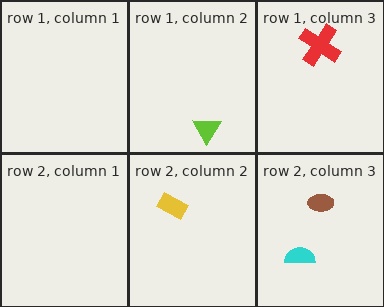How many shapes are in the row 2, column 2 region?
1.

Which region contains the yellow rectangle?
The row 2, column 2 region.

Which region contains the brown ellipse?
The row 2, column 3 region.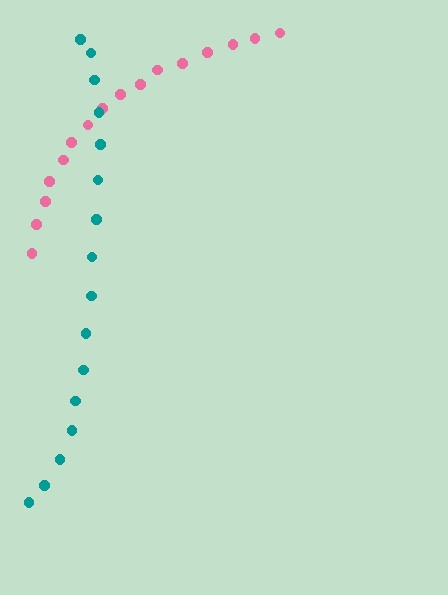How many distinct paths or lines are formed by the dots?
There are 2 distinct paths.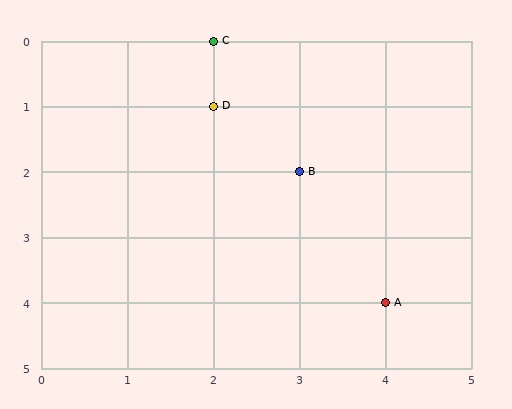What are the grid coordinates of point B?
Point B is at grid coordinates (3, 2).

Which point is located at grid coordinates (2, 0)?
Point C is at (2, 0).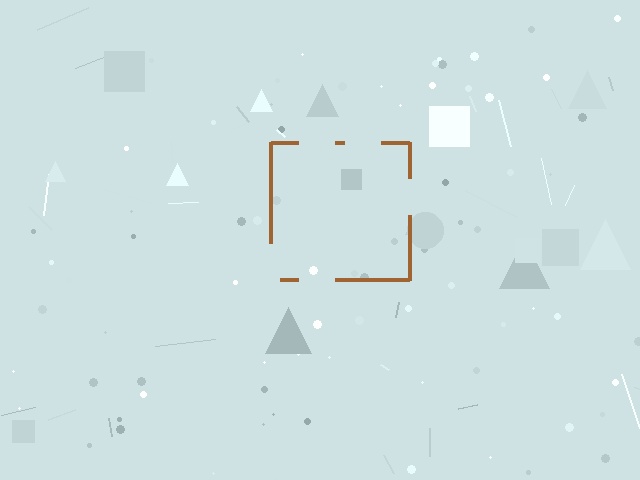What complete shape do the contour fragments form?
The contour fragments form a square.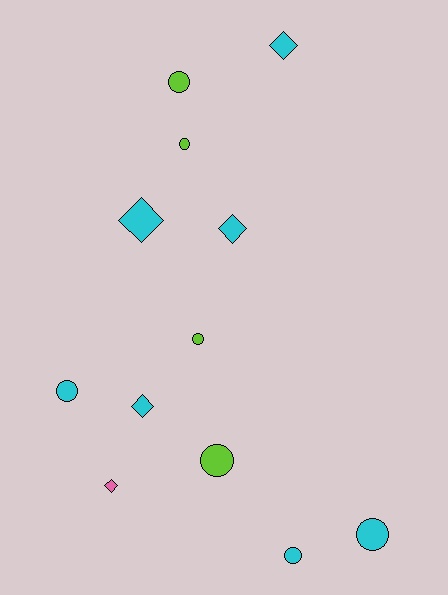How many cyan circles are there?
There are 3 cyan circles.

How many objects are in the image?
There are 12 objects.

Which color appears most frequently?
Cyan, with 7 objects.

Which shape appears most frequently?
Circle, with 7 objects.